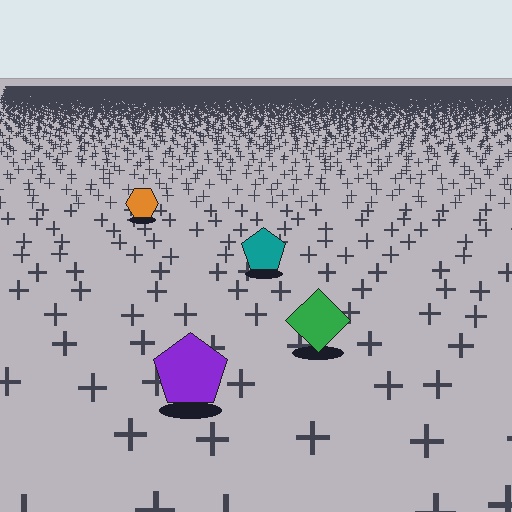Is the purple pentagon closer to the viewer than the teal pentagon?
Yes. The purple pentagon is closer — you can tell from the texture gradient: the ground texture is coarser near it.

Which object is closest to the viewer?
The purple pentagon is closest. The texture marks near it are larger and more spread out.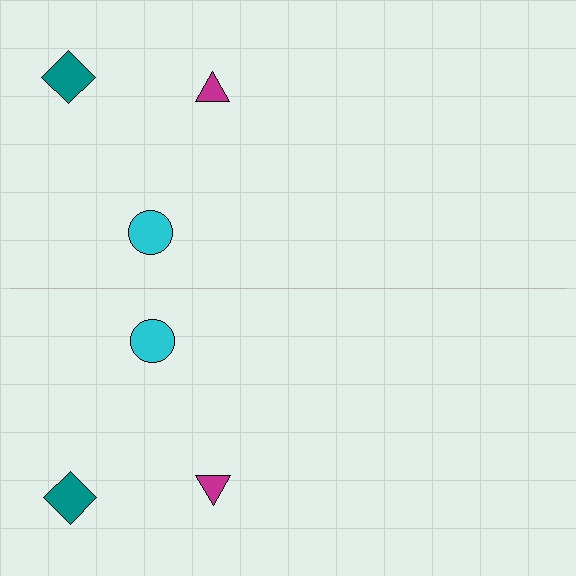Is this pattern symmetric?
Yes, this pattern has bilateral (reflection) symmetry.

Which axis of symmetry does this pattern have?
The pattern has a horizontal axis of symmetry running through the center of the image.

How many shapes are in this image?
There are 6 shapes in this image.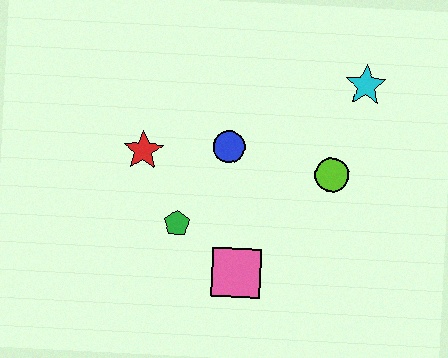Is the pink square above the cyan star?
No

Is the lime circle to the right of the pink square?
Yes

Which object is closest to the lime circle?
The cyan star is closest to the lime circle.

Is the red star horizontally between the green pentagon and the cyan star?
No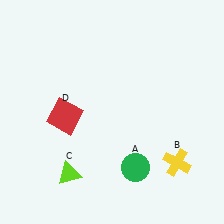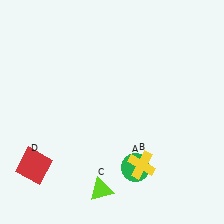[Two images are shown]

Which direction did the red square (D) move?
The red square (D) moved down.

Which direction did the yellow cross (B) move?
The yellow cross (B) moved left.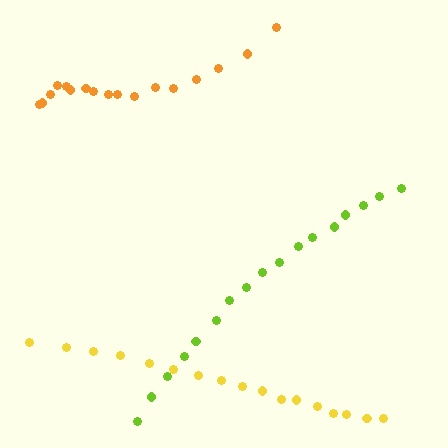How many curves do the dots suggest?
There are 3 distinct paths.